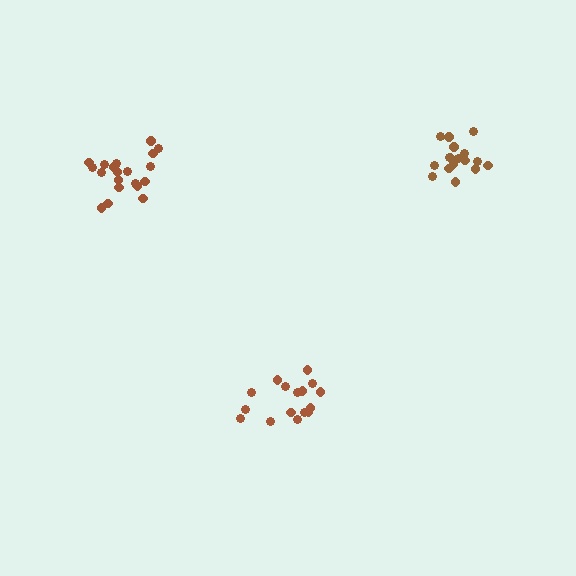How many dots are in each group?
Group 1: 16 dots, Group 2: 17 dots, Group 3: 20 dots (53 total).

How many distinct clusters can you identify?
There are 3 distinct clusters.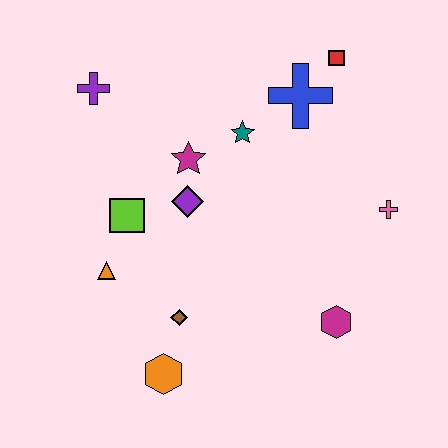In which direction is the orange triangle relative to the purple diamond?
The orange triangle is to the left of the purple diamond.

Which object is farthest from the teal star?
The orange hexagon is farthest from the teal star.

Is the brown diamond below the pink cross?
Yes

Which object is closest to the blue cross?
The red square is closest to the blue cross.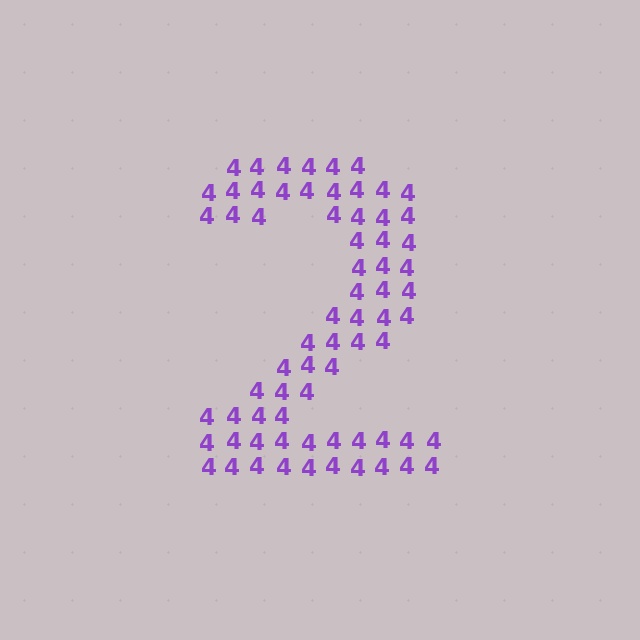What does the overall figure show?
The overall figure shows the digit 2.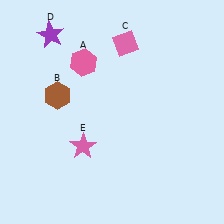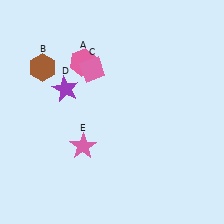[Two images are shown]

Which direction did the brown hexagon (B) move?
The brown hexagon (B) moved up.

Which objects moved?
The objects that moved are: the brown hexagon (B), the pink diamond (C), the purple star (D).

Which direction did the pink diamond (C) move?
The pink diamond (C) moved left.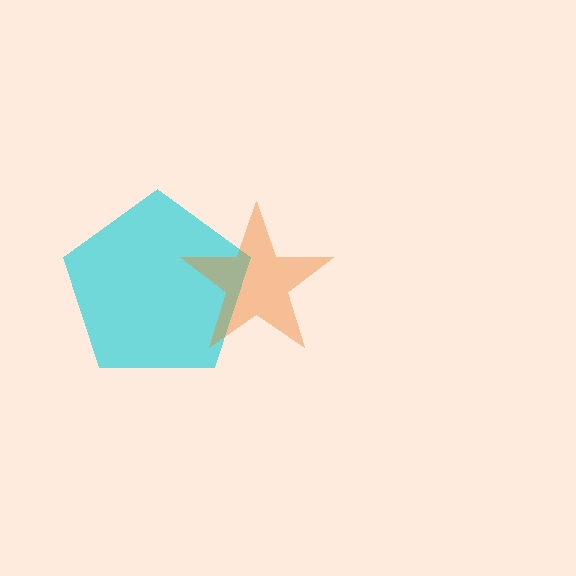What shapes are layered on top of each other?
The layered shapes are: a cyan pentagon, an orange star.